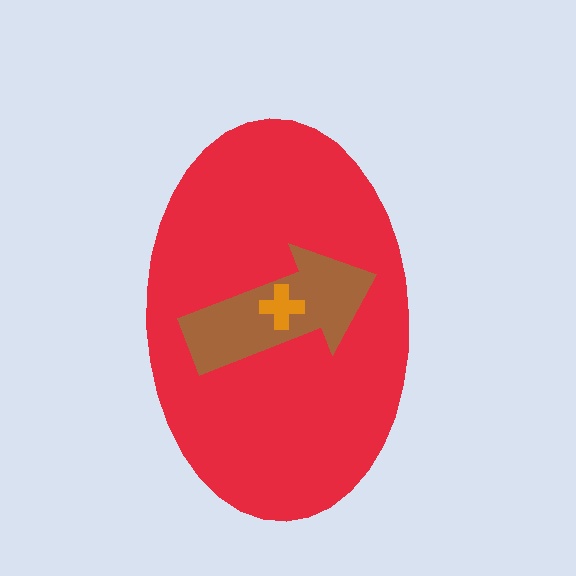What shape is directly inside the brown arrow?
The orange cross.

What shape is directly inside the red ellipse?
The brown arrow.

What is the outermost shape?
The red ellipse.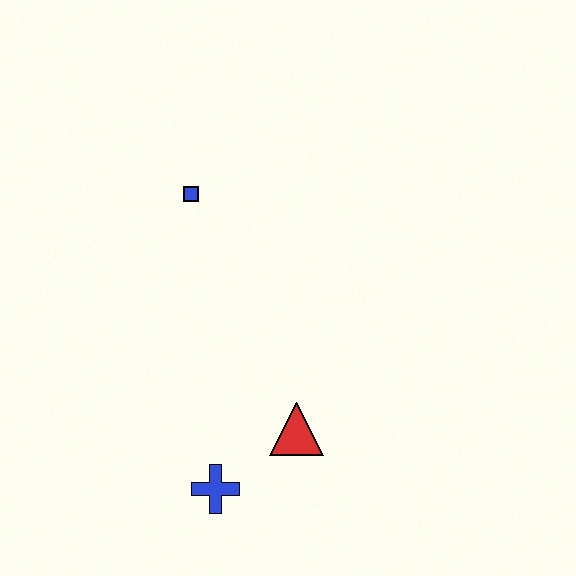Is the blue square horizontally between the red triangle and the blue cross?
No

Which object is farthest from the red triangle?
The blue square is farthest from the red triangle.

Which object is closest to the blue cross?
The red triangle is closest to the blue cross.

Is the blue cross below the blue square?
Yes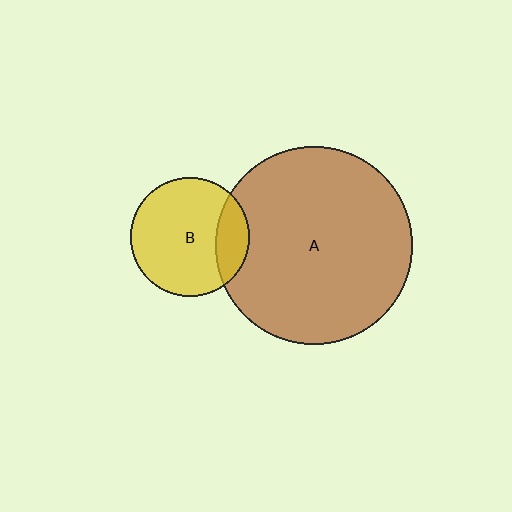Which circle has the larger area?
Circle A (brown).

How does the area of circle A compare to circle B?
Approximately 2.8 times.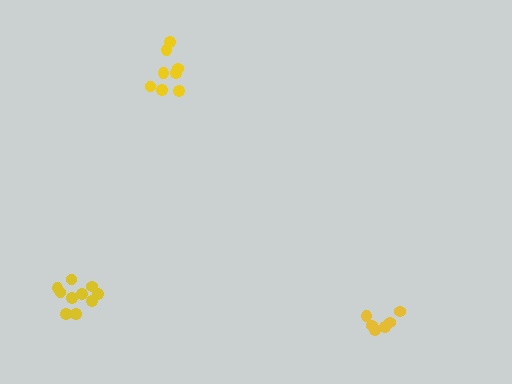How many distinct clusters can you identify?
There are 3 distinct clusters.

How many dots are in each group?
Group 1: 7 dots, Group 2: 10 dots, Group 3: 8 dots (25 total).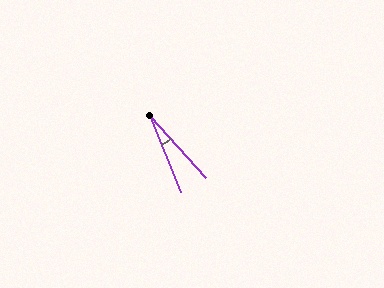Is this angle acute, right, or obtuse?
It is acute.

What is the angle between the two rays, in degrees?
Approximately 21 degrees.